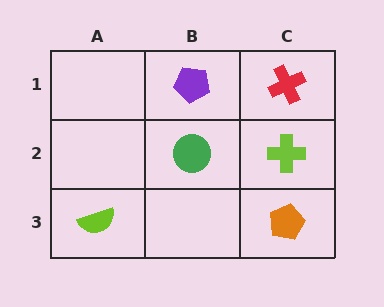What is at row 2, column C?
A lime cross.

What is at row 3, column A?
A lime semicircle.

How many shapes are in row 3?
2 shapes.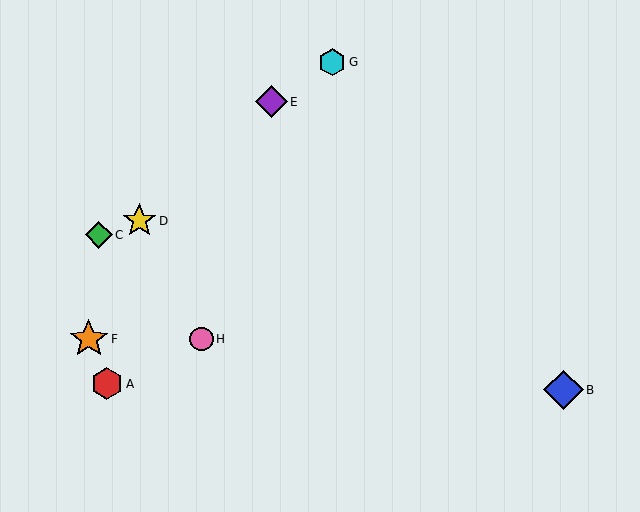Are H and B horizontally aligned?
No, H is at y≈339 and B is at y≈390.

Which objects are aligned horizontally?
Objects F, H are aligned horizontally.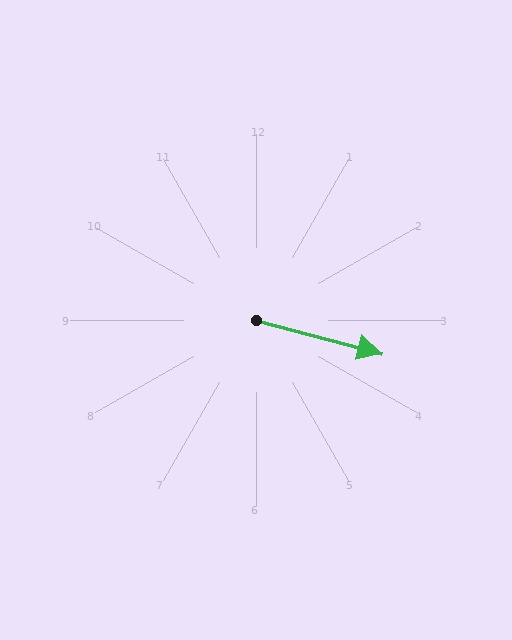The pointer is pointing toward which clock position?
Roughly 3 o'clock.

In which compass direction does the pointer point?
East.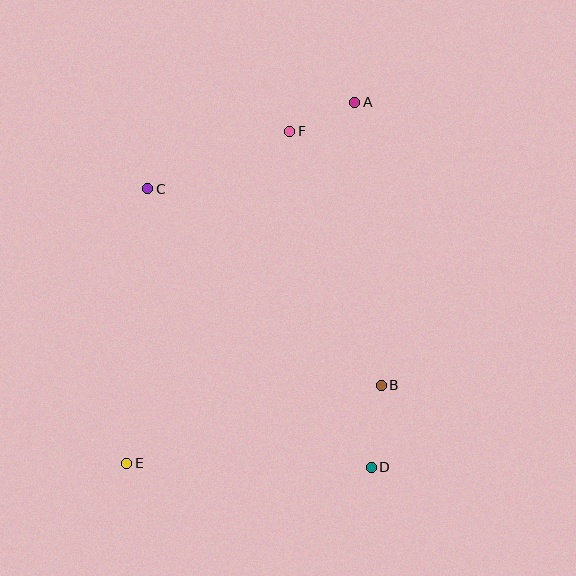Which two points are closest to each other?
Points A and F are closest to each other.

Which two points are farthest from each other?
Points A and E are farthest from each other.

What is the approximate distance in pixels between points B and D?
The distance between B and D is approximately 82 pixels.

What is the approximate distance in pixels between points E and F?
The distance between E and F is approximately 370 pixels.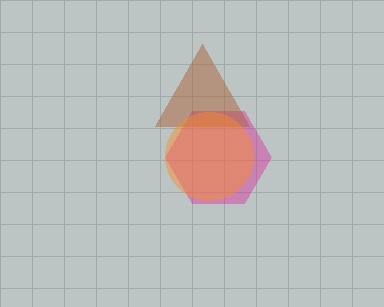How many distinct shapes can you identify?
There are 3 distinct shapes: a magenta hexagon, a brown triangle, an orange circle.